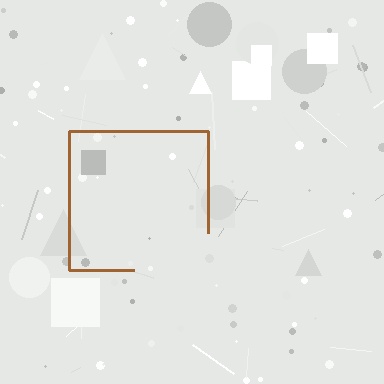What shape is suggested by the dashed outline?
The dashed outline suggests a square.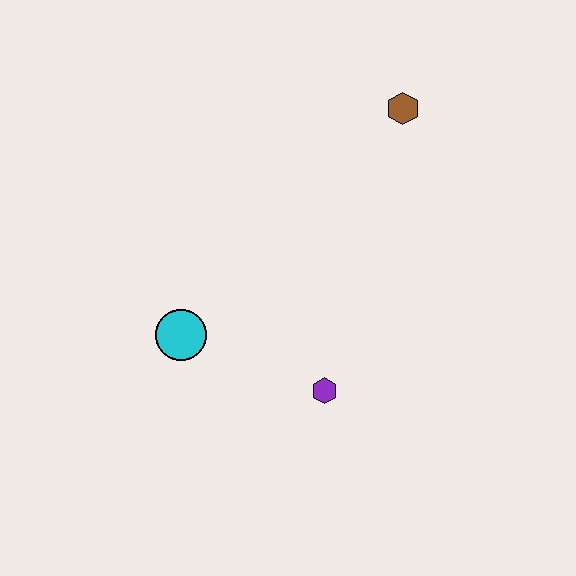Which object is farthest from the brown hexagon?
The cyan circle is farthest from the brown hexagon.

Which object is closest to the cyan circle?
The purple hexagon is closest to the cyan circle.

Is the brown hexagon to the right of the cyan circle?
Yes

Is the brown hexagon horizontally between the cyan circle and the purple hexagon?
No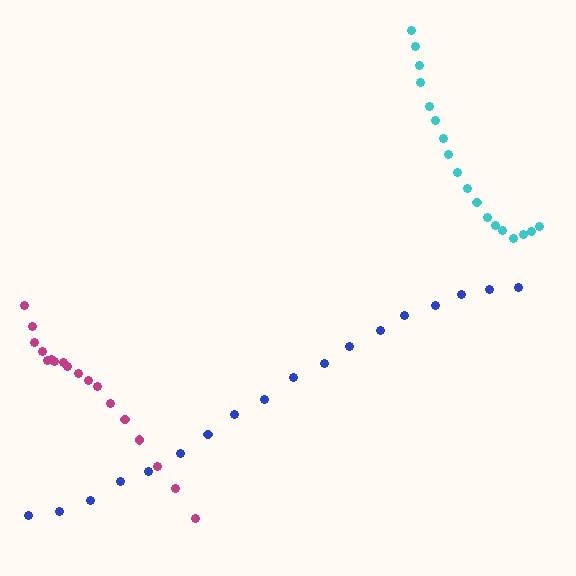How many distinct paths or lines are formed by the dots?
There are 3 distinct paths.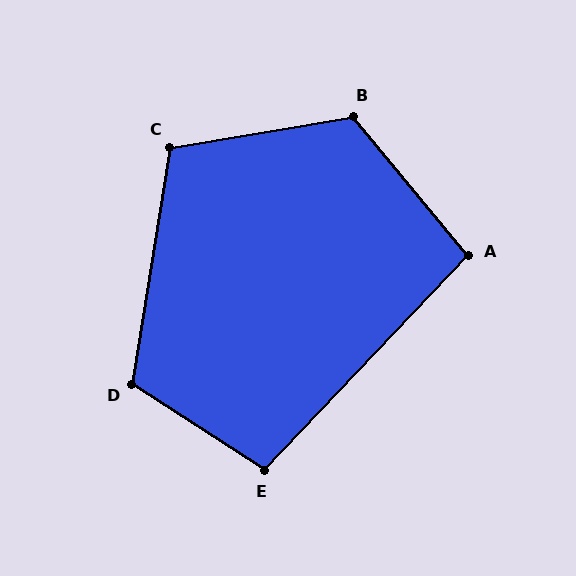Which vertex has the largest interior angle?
B, at approximately 120 degrees.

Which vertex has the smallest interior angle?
A, at approximately 97 degrees.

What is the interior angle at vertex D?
Approximately 114 degrees (obtuse).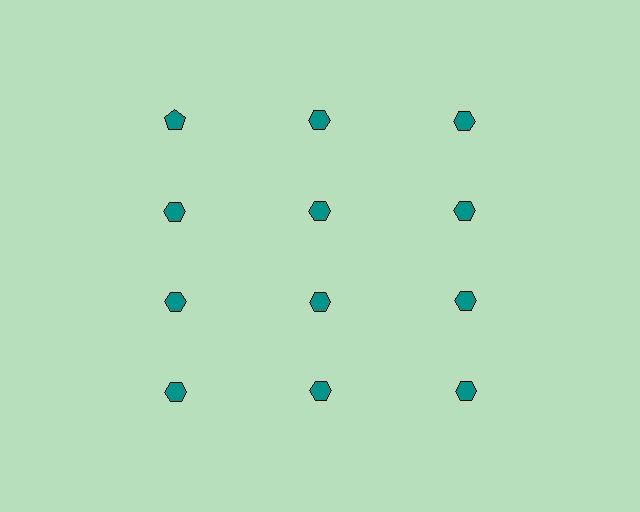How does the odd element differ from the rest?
It has a different shape: pentagon instead of hexagon.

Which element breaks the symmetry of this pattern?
The teal pentagon in the top row, leftmost column breaks the symmetry. All other shapes are teal hexagons.